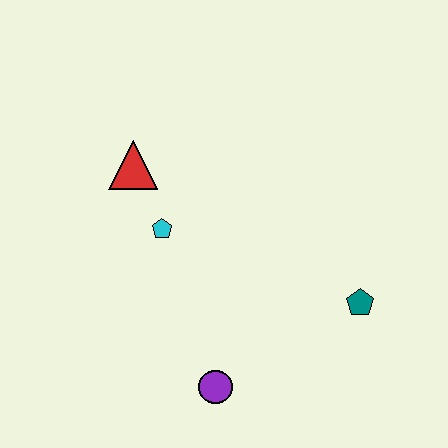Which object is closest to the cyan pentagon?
The red triangle is closest to the cyan pentagon.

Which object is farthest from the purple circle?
The red triangle is farthest from the purple circle.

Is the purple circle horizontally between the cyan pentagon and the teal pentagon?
Yes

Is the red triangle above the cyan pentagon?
Yes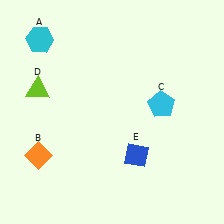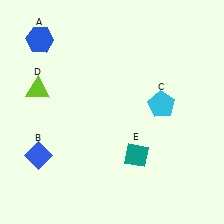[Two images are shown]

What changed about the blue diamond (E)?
In Image 1, E is blue. In Image 2, it changed to teal.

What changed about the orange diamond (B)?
In Image 1, B is orange. In Image 2, it changed to blue.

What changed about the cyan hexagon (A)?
In Image 1, A is cyan. In Image 2, it changed to blue.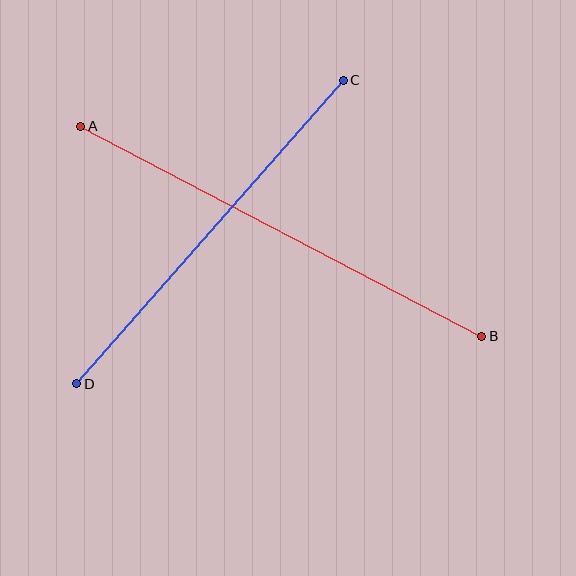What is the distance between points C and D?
The distance is approximately 404 pixels.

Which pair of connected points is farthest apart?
Points A and B are farthest apart.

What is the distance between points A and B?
The distance is approximately 453 pixels.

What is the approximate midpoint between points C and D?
The midpoint is at approximately (210, 232) pixels.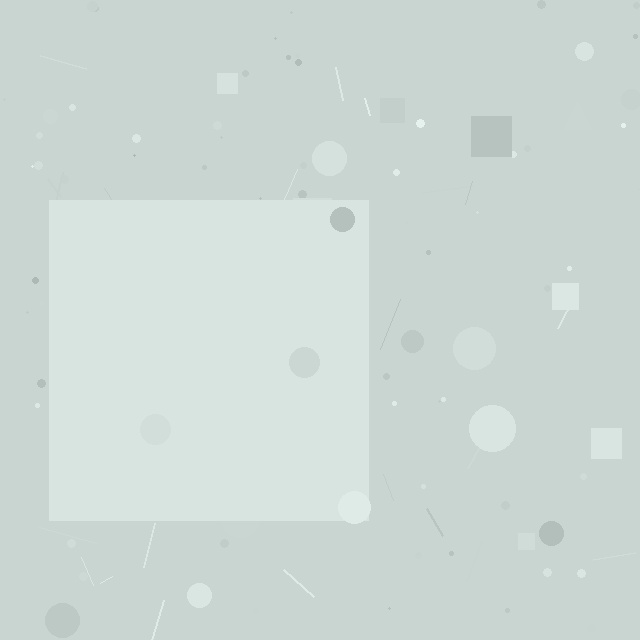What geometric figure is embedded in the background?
A square is embedded in the background.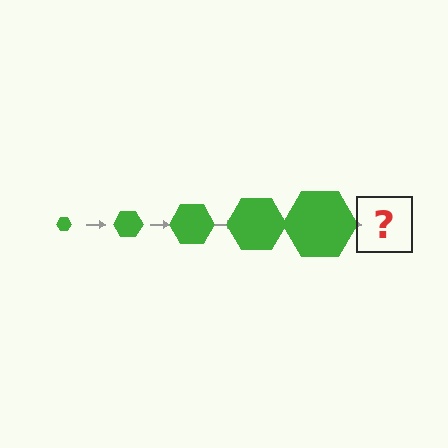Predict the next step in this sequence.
The next step is a green hexagon, larger than the previous one.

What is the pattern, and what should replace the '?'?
The pattern is that the hexagon gets progressively larger each step. The '?' should be a green hexagon, larger than the previous one.